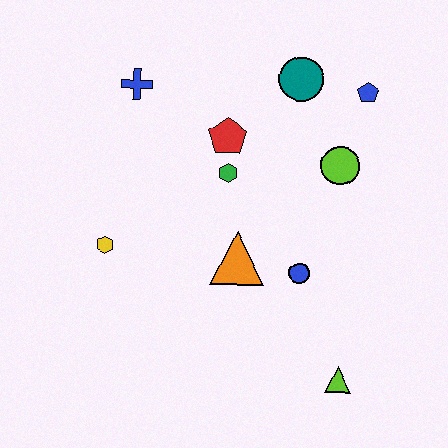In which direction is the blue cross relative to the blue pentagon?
The blue cross is to the left of the blue pentagon.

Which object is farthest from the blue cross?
The lime triangle is farthest from the blue cross.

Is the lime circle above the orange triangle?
Yes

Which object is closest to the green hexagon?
The red pentagon is closest to the green hexagon.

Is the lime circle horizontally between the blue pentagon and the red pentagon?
Yes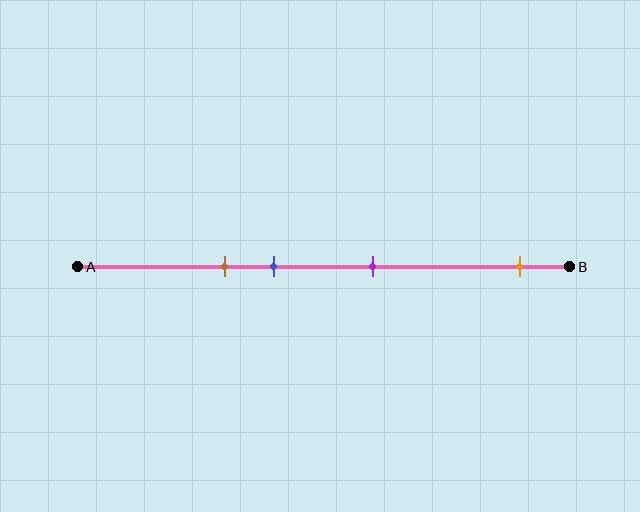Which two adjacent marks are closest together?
The brown and blue marks are the closest adjacent pair.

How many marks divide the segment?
There are 4 marks dividing the segment.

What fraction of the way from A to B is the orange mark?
The orange mark is approximately 90% (0.9) of the way from A to B.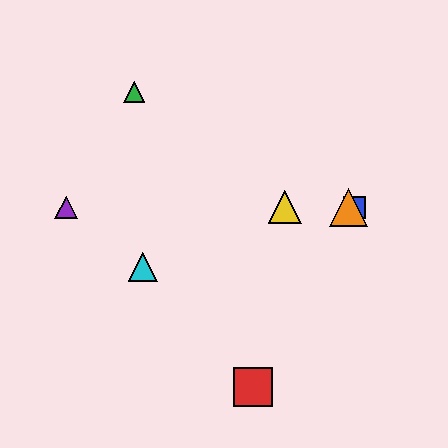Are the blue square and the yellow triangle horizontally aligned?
Yes, both are at y≈207.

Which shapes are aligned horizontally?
The blue square, the yellow triangle, the purple triangle, the orange triangle are aligned horizontally.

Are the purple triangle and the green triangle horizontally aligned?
No, the purple triangle is at y≈207 and the green triangle is at y≈92.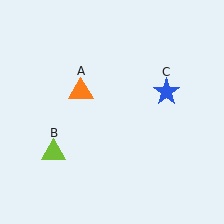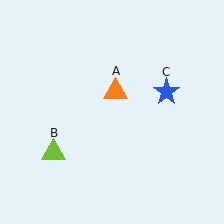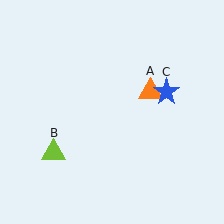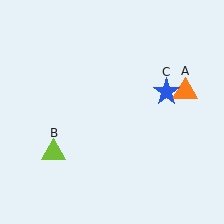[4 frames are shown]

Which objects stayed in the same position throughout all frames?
Lime triangle (object B) and blue star (object C) remained stationary.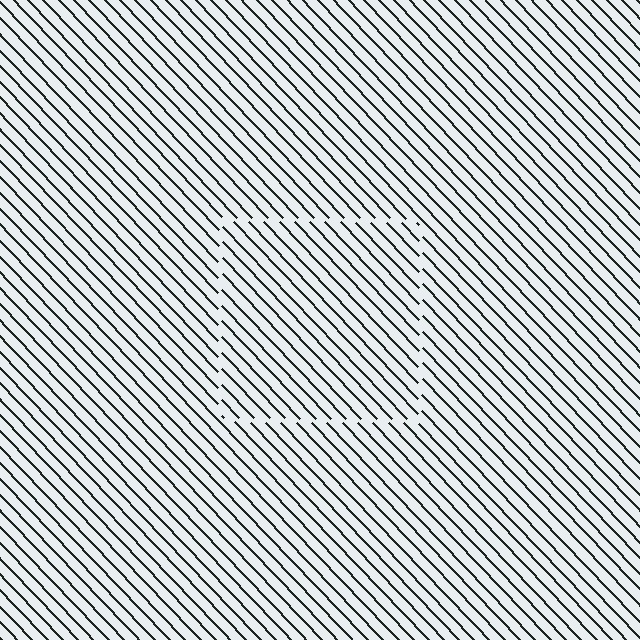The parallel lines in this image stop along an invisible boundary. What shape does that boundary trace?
An illusory square. The interior of the shape contains the same grating, shifted by half a period — the contour is defined by the phase discontinuity where line-ends from the inner and outer gratings abut.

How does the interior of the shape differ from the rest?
The interior of the shape contains the same grating, shifted by half a period — the contour is defined by the phase discontinuity where line-ends from the inner and outer gratings abut.